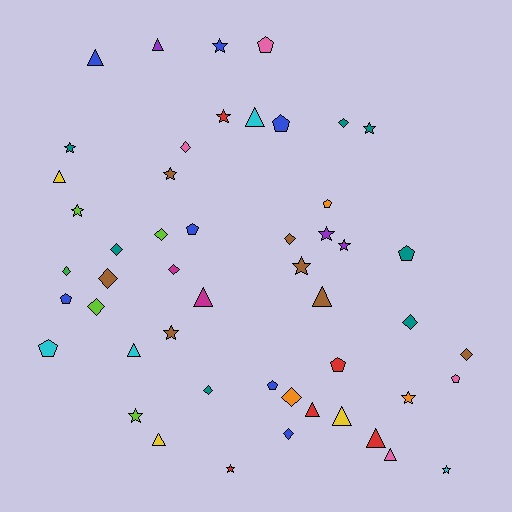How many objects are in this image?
There are 50 objects.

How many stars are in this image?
There are 14 stars.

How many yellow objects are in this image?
There are 3 yellow objects.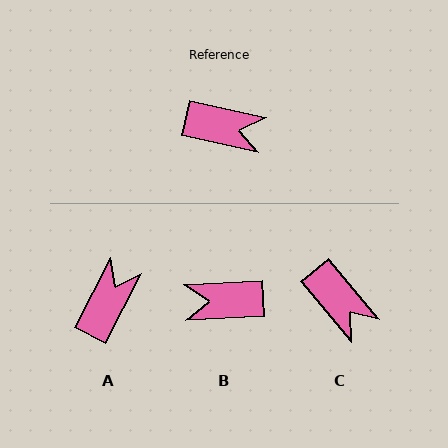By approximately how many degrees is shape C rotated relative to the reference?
Approximately 38 degrees clockwise.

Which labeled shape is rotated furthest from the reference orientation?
B, about 165 degrees away.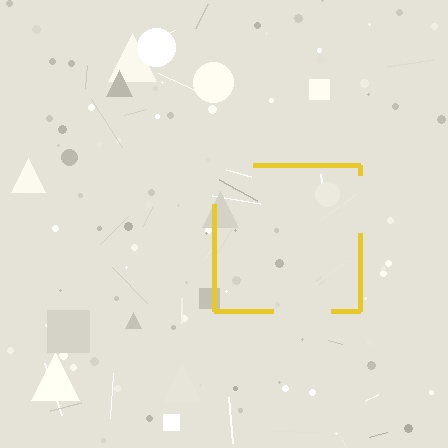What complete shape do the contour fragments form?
The contour fragments form a square.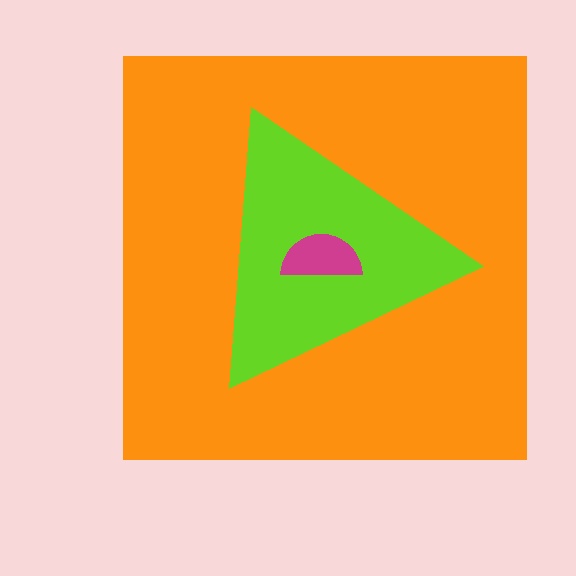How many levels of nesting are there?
3.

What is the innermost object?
The magenta semicircle.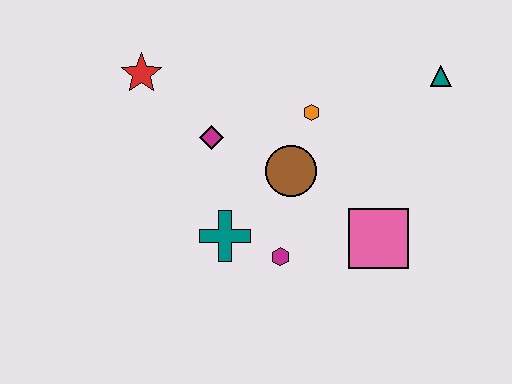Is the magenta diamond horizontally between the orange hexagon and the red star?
Yes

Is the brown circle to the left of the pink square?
Yes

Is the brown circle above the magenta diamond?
No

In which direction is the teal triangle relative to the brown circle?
The teal triangle is to the right of the brown circle.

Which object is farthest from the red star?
The teal triangle is farthest from the red star.